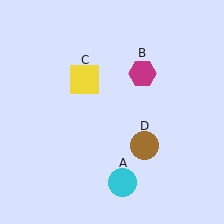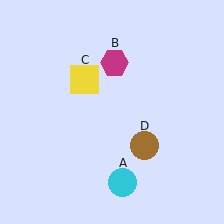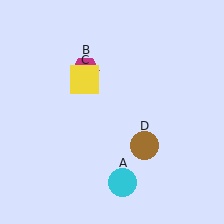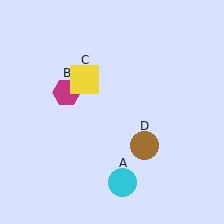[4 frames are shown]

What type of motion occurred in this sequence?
The magenta hexagon (object B) rotated counterclockwise around the center of the scene.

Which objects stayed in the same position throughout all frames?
Cyan circle (object A) and yellow square (object C) and brown circle (object D) remained stationary.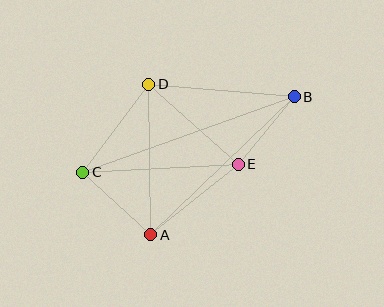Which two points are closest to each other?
Points B and E are closest to each other.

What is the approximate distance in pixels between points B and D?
The distance between B and D is approximately 146 pixels.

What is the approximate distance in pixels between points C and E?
The distance between C and E is approximately 156 pixels.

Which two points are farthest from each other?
Points B and C are farthest from each other.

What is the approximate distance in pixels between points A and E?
The distance between A and E is approximately 112 pixels.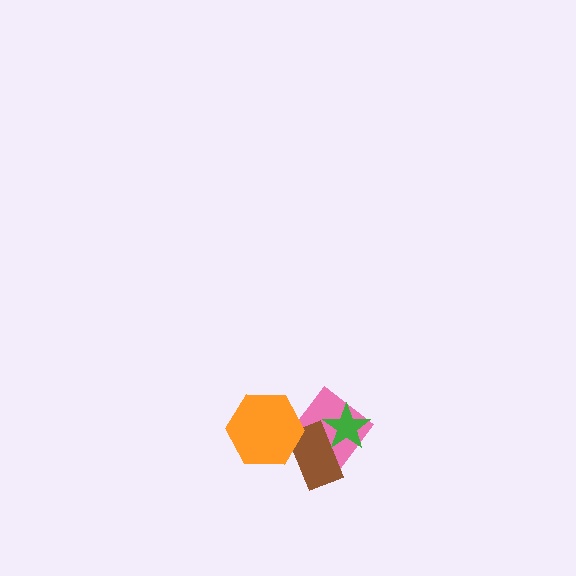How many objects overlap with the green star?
2 objects overlap with the green star.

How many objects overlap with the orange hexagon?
1 object overlaps with the orange hexagon.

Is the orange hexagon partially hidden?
No, no other shape covers it.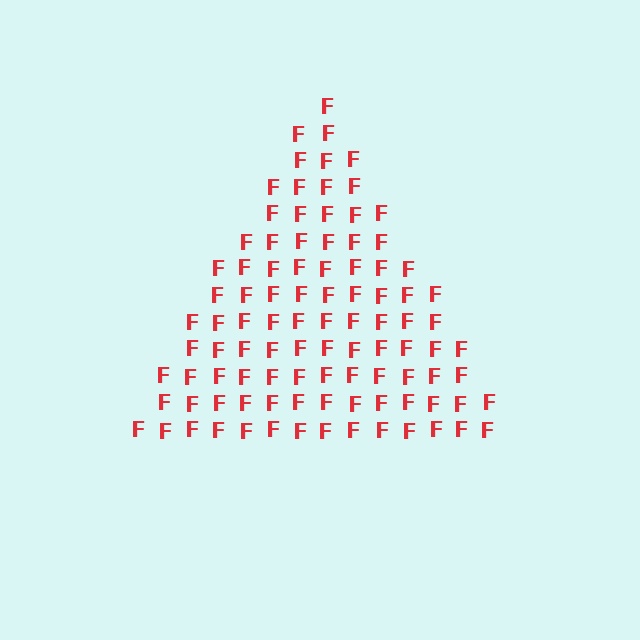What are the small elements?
The small elements are letter F's.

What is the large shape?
The large shape is a triangle.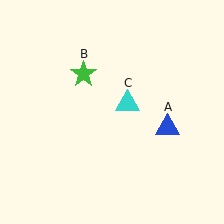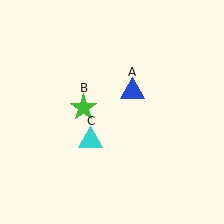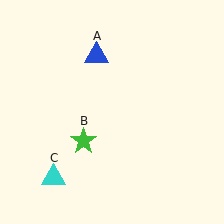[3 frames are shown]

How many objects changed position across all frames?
3 objects changed position: blue triangle (object A), green star (object B), cyan triangle (object C).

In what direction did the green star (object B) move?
The green star (object B) moved down.